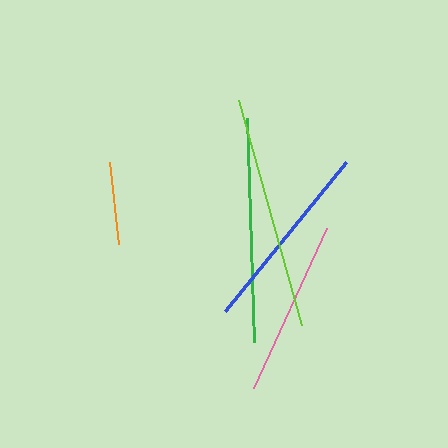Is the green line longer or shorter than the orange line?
The green line is longer than the orange line.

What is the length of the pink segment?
The pink segment is approximately 175 pixels long.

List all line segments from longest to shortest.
From longest to shortest: lime, green, blue, pink, orange.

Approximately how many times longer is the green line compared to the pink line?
The green line is approximately 1.3 times the length of the pink line.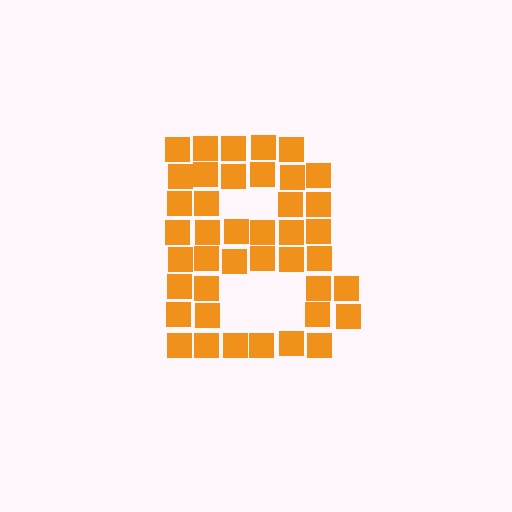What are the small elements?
The small elements are squares.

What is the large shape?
The large shape is the letter B.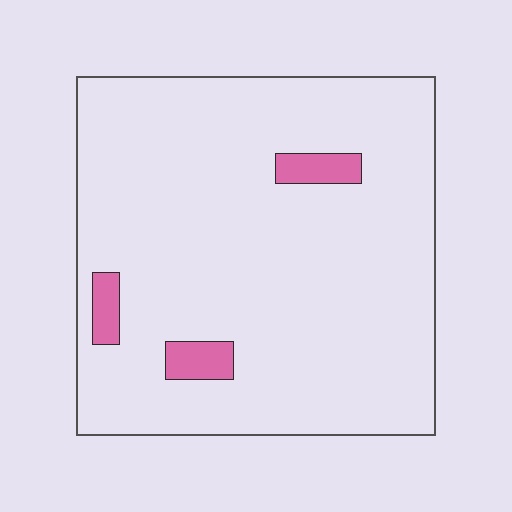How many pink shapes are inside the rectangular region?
3.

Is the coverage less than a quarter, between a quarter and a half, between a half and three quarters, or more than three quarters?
Less than a quarter.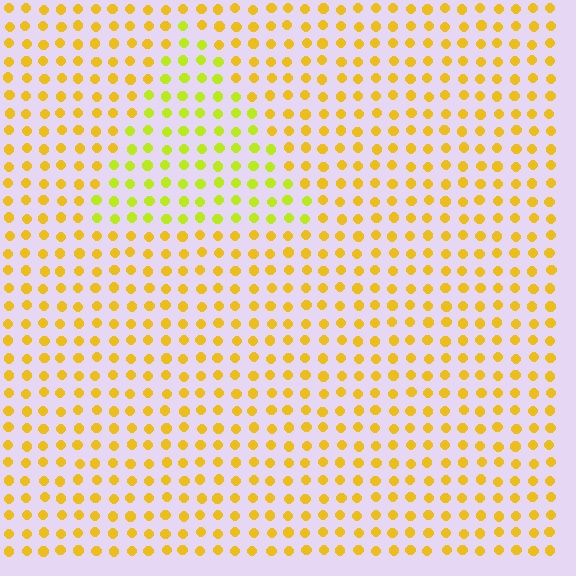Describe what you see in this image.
The image is filled with small yellow elements in a uniform arrangement. A triangle-shaped region is visible where the elements are tinted to a slightly different hue, forming a subtle color boundary.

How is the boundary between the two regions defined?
The boundary is defined purely by a slight shift in hue (about 28 degrees). Spacing, size, and orientation are identical on both sides.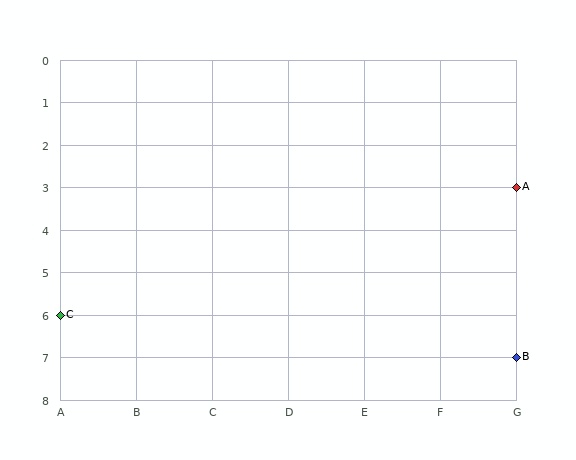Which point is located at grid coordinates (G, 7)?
Point B is at (G, 7).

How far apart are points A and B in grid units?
Points A and B are 4 rows apart.